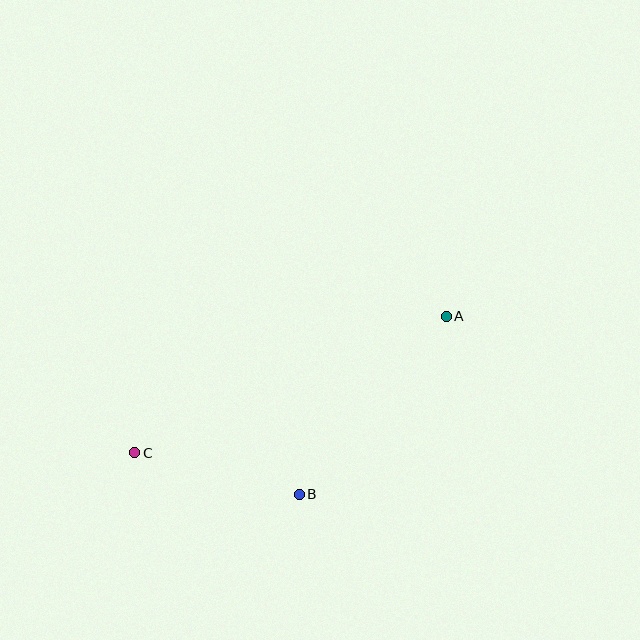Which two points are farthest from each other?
Points A and C are farthest from each other.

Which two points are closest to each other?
Points B and C are closest to each other.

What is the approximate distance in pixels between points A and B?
The distance between A and B is approximately 231 pixels.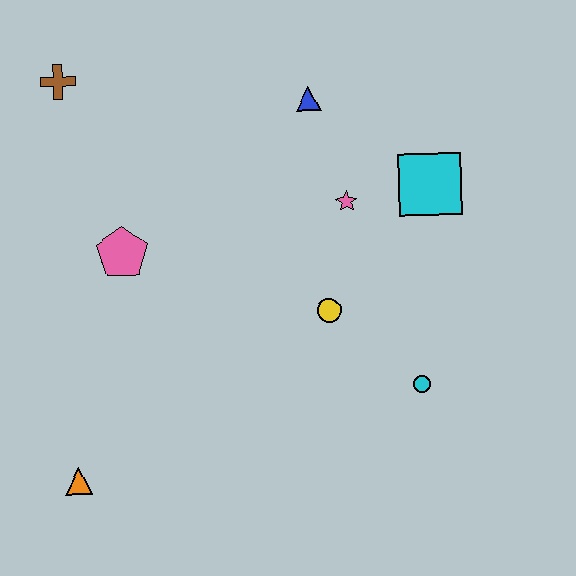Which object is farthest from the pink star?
The orange triangle is farthest from the pink star.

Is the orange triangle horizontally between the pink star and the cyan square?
No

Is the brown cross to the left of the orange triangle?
Yes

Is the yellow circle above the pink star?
No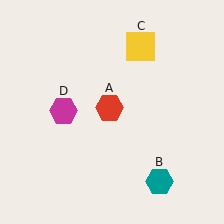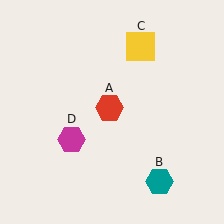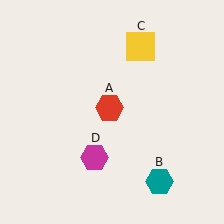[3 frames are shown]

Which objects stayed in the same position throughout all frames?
Red hexagon (object A) and teal hexagon (object B) and yellow square (object C) remained stationary.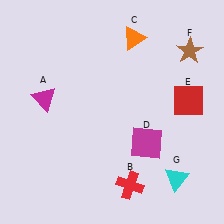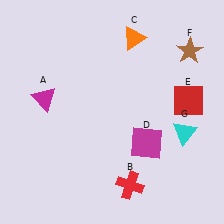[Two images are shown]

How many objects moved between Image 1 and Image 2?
1 object moved between the two images.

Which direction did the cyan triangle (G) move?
The cyan triangle (G) moved up.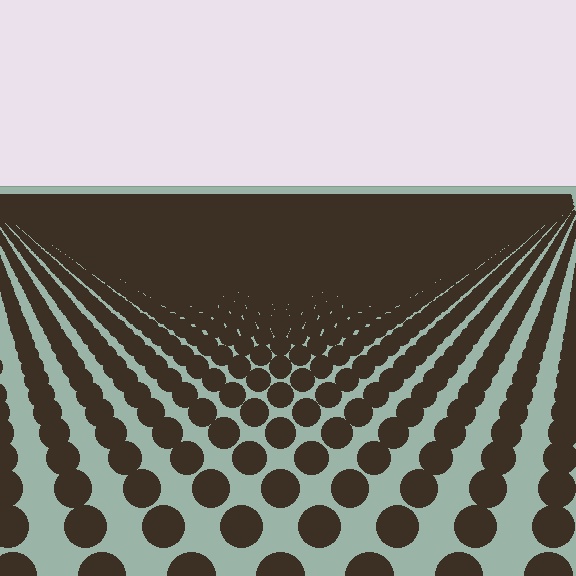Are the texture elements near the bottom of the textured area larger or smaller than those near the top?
Larger. Near the bottom, elements are closer to the viewer and appear at a bigger on-screen size.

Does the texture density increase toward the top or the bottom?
Density increases toward the top.